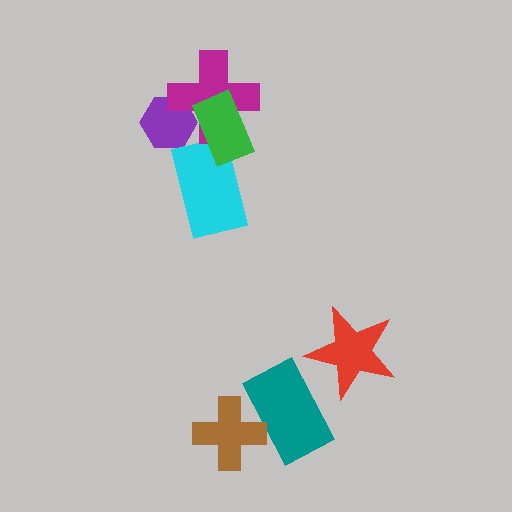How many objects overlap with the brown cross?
1 object overlaps with the brown cross.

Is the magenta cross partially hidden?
Yes, it is partially covered by another shape.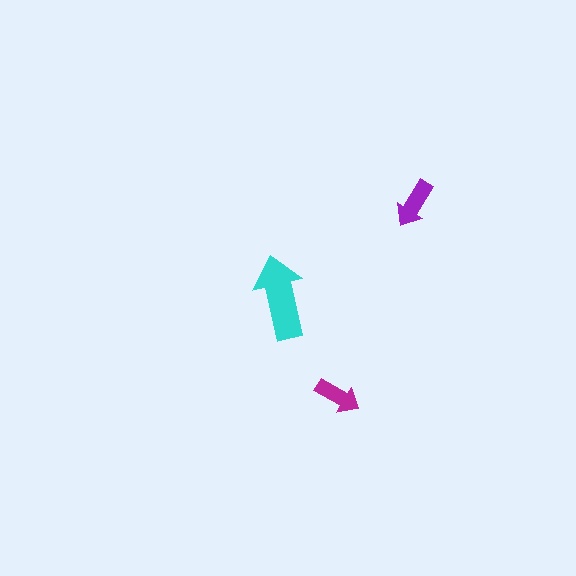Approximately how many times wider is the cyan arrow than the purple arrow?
About 1.5 times wider.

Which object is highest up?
The purple arrow is topmost.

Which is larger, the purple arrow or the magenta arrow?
The purple one.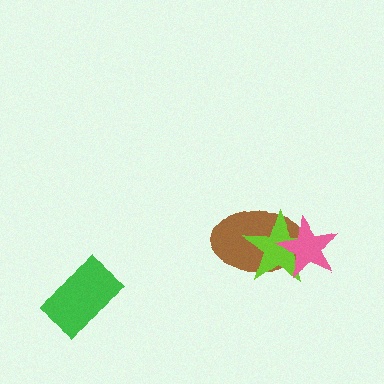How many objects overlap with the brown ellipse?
2 objects overlap with the brown ellipse.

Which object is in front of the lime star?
The pink star is in front of the lime star.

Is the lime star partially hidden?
Yes, it is partially covered by another shape.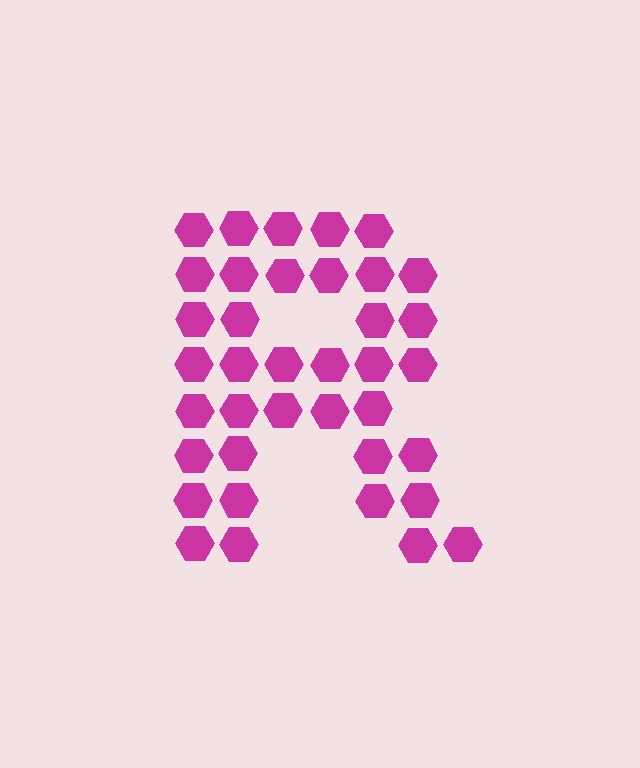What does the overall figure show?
The overall figure shows the letter R.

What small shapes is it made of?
It is made of small hexagons.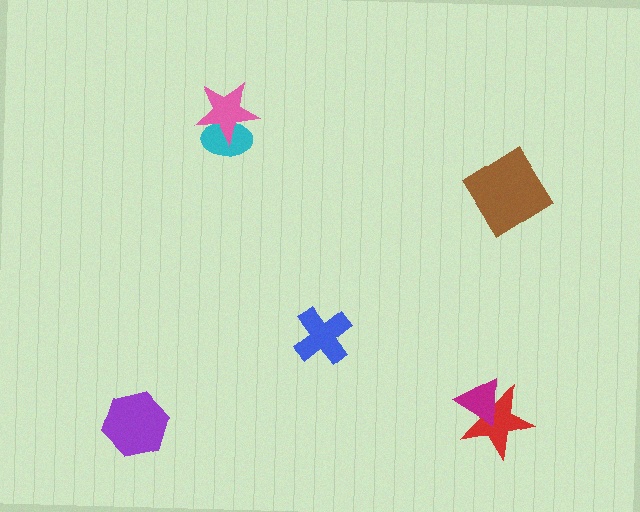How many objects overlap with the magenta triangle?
1 object overlaps with the magenta triangle.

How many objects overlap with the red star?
1 object overlaps with the red star.